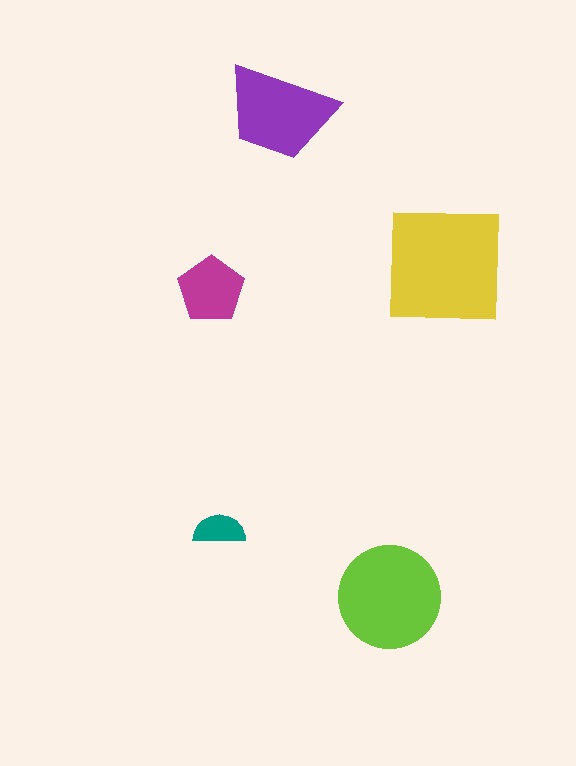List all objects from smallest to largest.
The teal semicircle, the magenta pentagon, the purple trapezoid, the lime circle, the yellow square.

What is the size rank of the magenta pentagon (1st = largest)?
4th.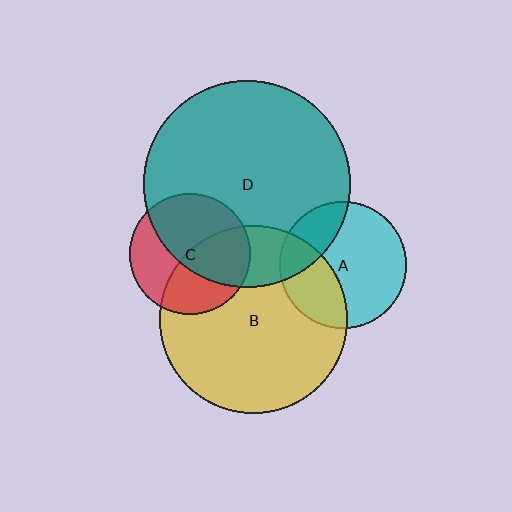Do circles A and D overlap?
Yes.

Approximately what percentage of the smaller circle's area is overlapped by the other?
Approximately 25%.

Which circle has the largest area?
Circle D (teal).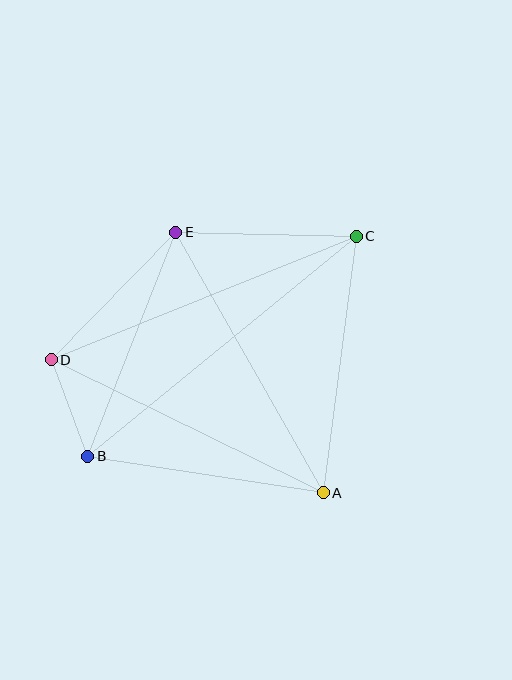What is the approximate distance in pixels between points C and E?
The distance between C and E is approximately 180 pixels.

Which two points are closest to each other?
Points B and D are closest to each other.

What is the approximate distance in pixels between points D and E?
The distance between D and E is approximately 179 pixels.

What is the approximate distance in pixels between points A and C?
The distance between A and C is approximately 258 pixels.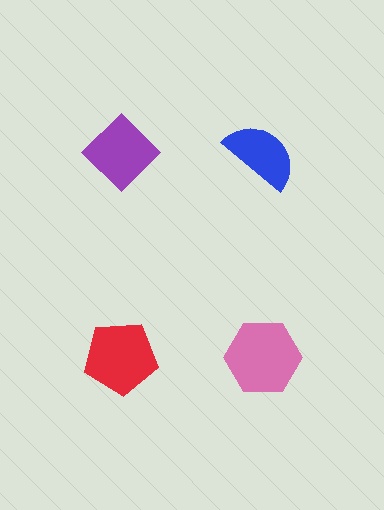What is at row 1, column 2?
A blue semicircle.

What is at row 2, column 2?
A pink hexagon.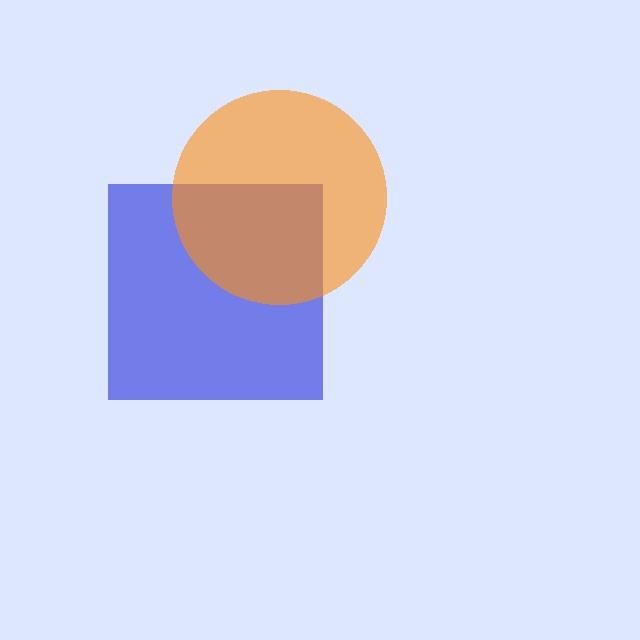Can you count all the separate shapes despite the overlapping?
Yes, there are 2 separate shapes.